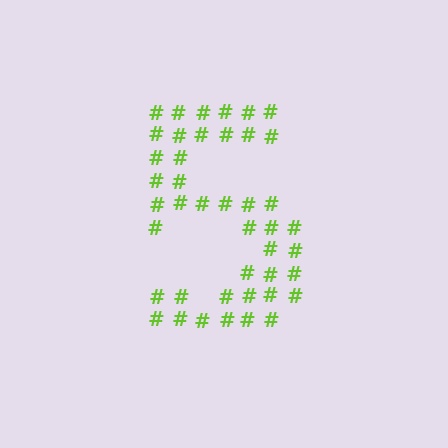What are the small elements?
The small elements are hash symbols.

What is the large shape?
The large shape is the digit 5.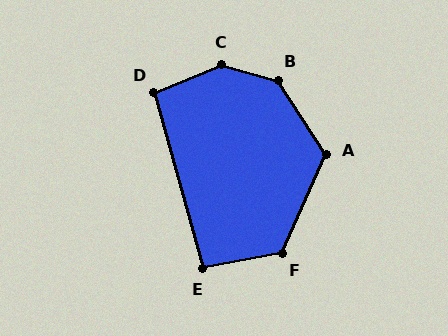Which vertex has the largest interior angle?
C, at approximately 143 degrees.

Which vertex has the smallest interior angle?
E, at approximately 94 degrees.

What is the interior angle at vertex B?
Approximately 138 degrees (obtuse).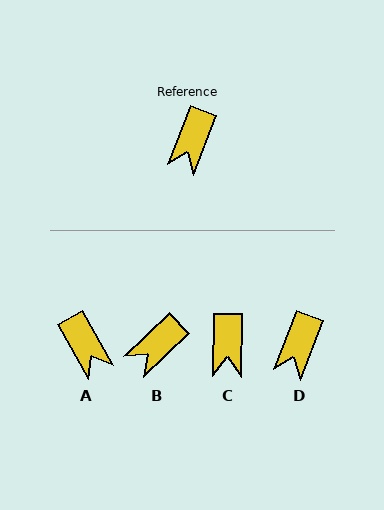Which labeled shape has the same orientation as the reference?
D.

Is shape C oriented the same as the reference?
No, it is off by about 20 degrees.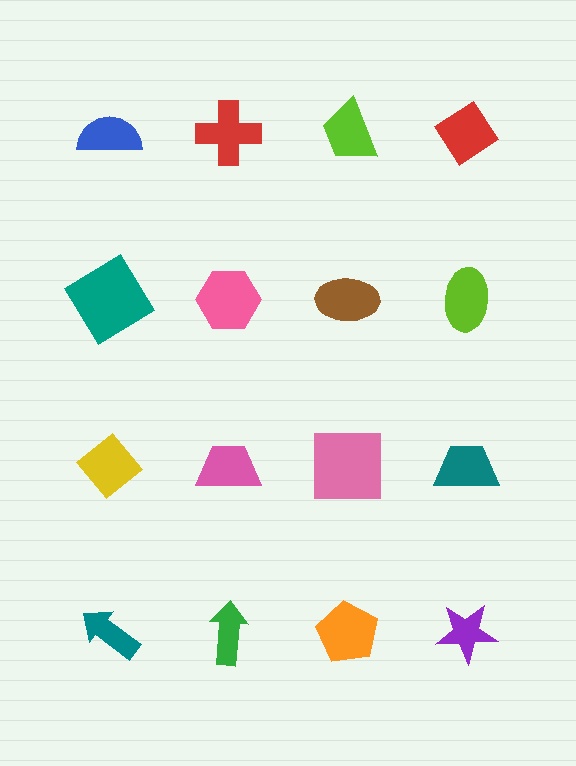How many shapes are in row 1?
4 shapes.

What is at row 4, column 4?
A purple star.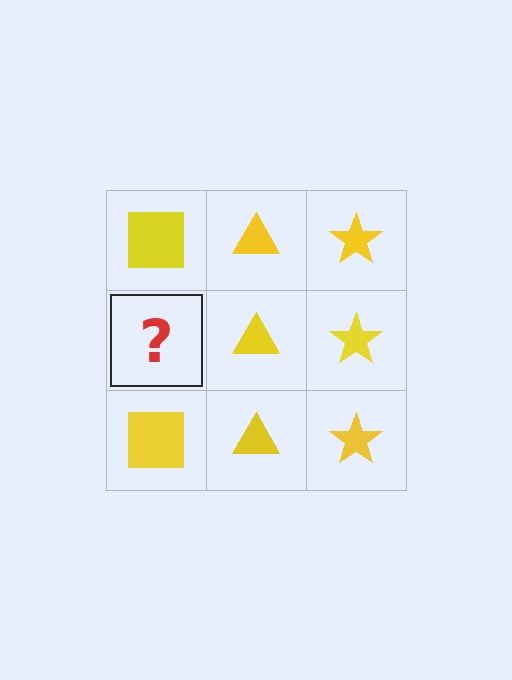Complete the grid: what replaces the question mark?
The question mark should be replaced with a yellow square.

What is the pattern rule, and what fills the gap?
The rule is that each column has a consistent shape. The gap should be filled with a yellow square.